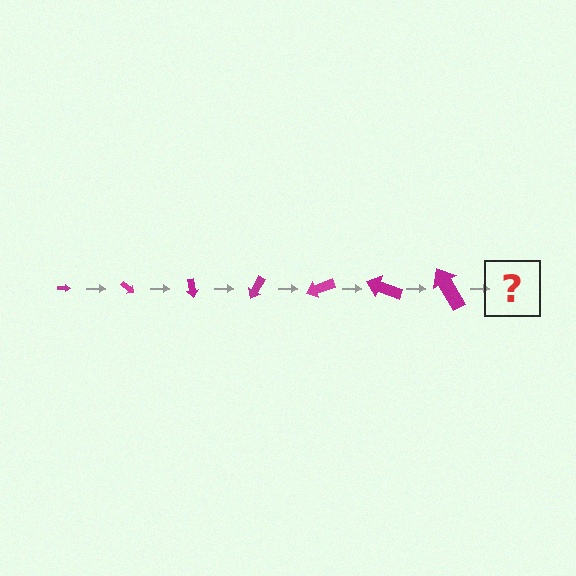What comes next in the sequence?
The next element should be an arrow, larger than the previous one and rotated 280 degrees from the start.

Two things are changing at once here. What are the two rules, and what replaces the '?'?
The two rules are that the arrow grows larger each step and it rotates 40 degrees each step. The '?' should be an arrow, larger than the previous one and rotated 280 degrees from the start.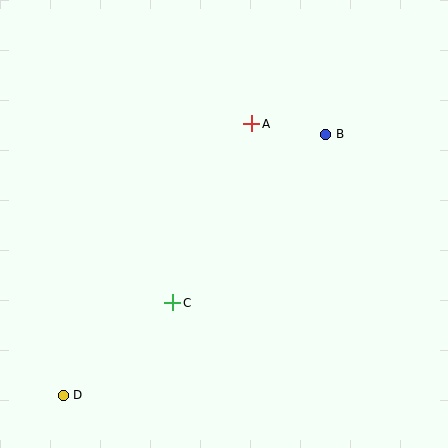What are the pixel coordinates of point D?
Point D is at (63, 396).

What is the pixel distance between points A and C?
The distance between A and C is 196 pixels.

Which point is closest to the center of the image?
Point C at (173, 303) is closest to the center.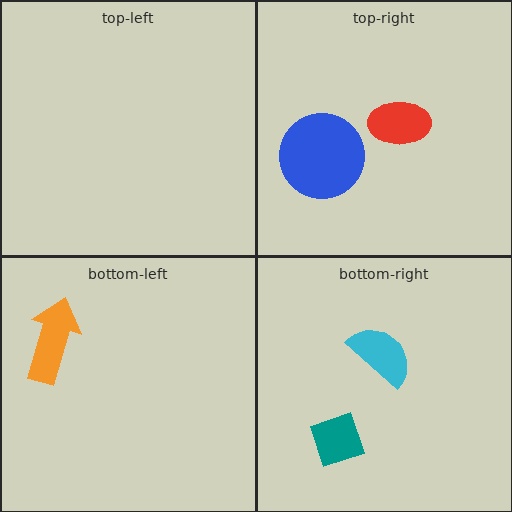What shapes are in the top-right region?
The blue circle, the red ellipse.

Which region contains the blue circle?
The top-right region.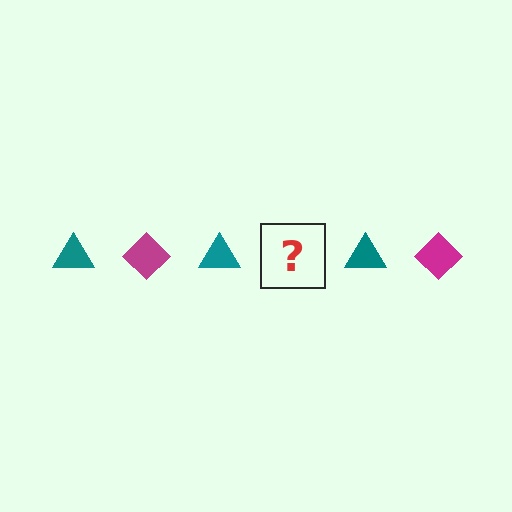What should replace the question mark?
The question mark should be replaced with a magenta diamond.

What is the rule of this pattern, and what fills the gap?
The rule is that the pattern alternates between teal triangle and magenta diamond. The gap should be filled with a magenta diamond.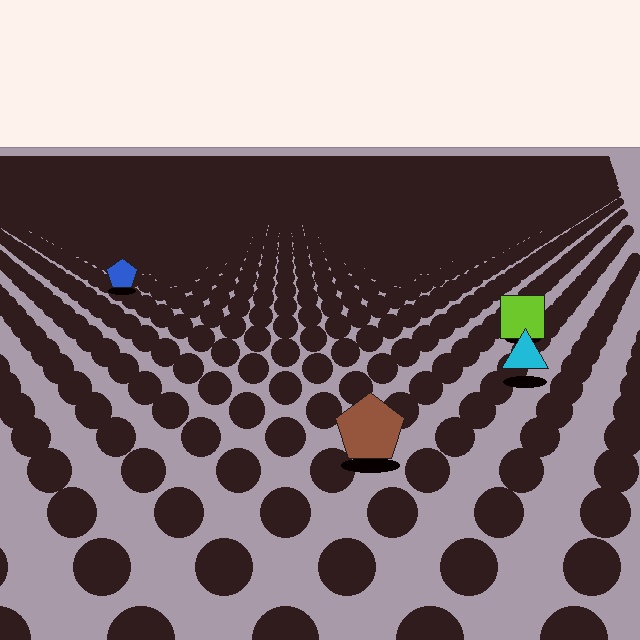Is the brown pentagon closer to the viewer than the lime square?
Yes. The brown pentagon is closer — you can tell from the texture gradient: the ground texture is coarser near it.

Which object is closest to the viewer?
The brown pentagon is closest. The texture marks near it are larger and more spread out.